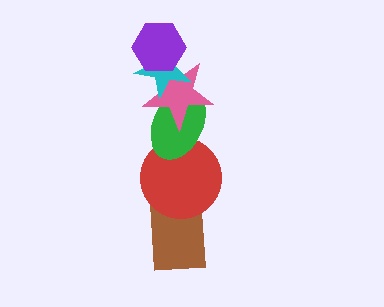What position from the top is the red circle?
The red circle is 5th from the top.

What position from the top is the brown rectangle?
The brown rectangle is 6th from the top.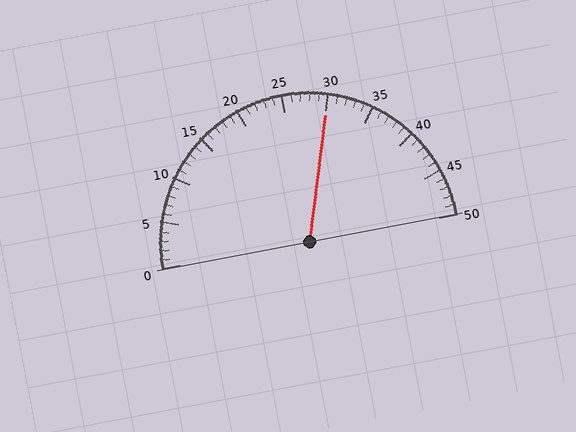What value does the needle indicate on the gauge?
The needle indicates approximately 30.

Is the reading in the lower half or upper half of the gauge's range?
The reading is in the upper half of the range (0 to 50).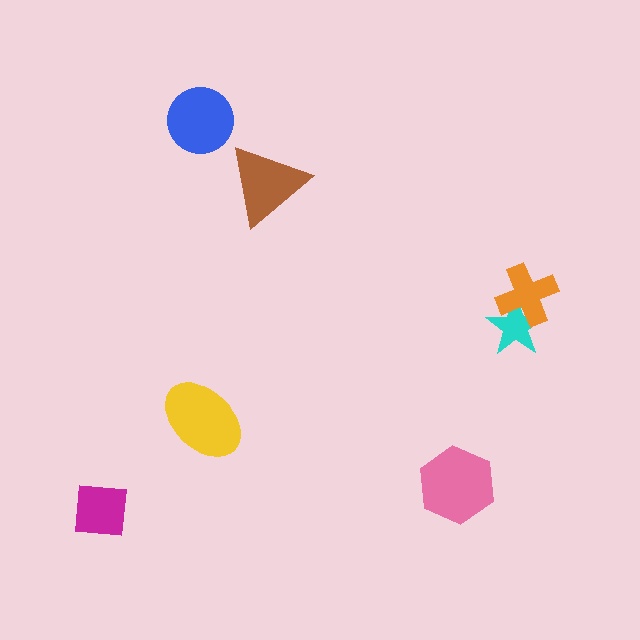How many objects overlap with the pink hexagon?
0 objects overlap with the pink hexagon.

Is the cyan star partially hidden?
Yes, it is partially covered by another shape.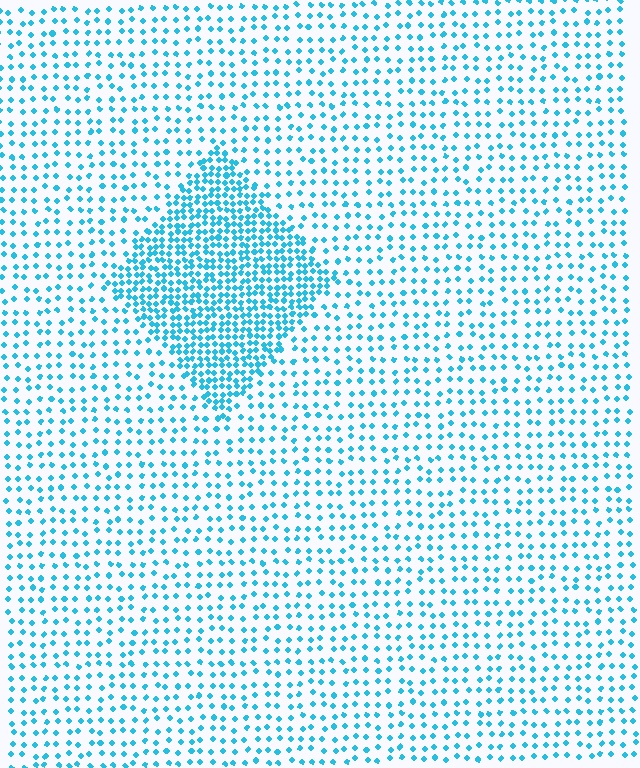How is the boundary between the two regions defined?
The boundary is defined by a change in element density (approximately 2.5x ratio). All elements are the same color, size, and shape.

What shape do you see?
I see a diamond.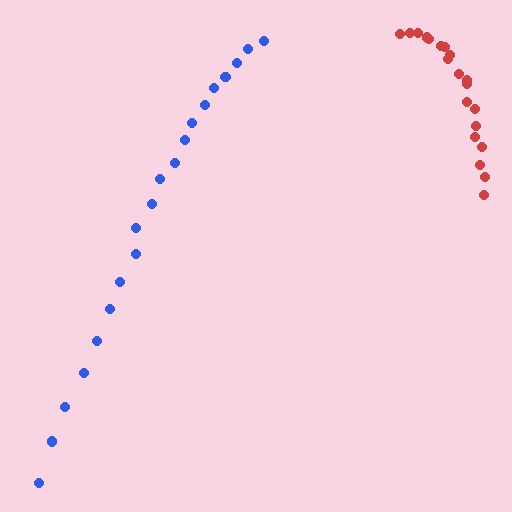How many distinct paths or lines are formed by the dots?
There are 2 distinct paths.